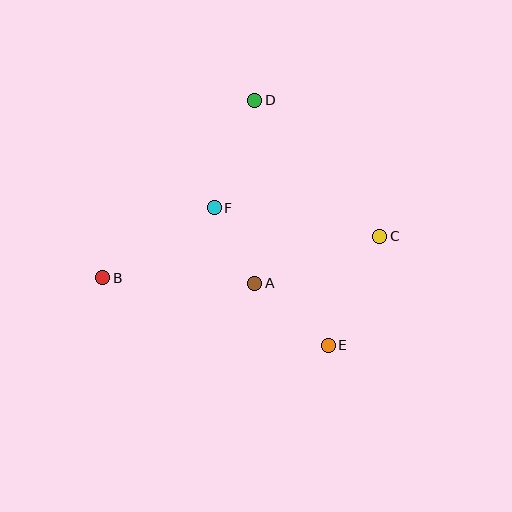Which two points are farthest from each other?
Points B and C are farthest from each other.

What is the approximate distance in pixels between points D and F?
The distance between D and F is approximately 115 pixels.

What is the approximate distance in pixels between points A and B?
The distance between A and B is approximately 152 pixels.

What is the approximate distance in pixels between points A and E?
The distance between A and E is approximately 96 pixels.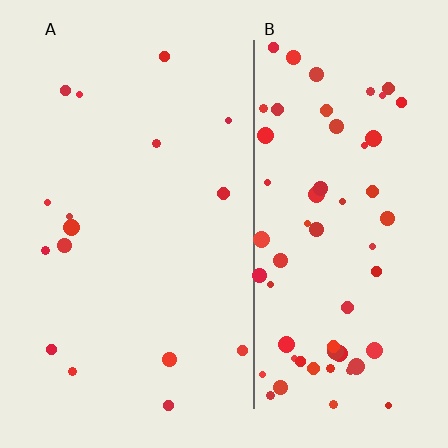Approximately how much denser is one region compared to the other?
Approximately 3.9× — region B over region A.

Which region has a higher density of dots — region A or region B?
B (the right).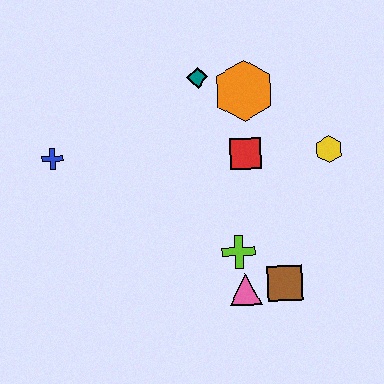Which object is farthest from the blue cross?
The yellow hexagon is farthest from the blue cross.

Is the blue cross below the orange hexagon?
Yes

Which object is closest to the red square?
The orange hexagon is closest to the red square.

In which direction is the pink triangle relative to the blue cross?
The pink triangle is to the right of the blue cross.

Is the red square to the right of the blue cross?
Yes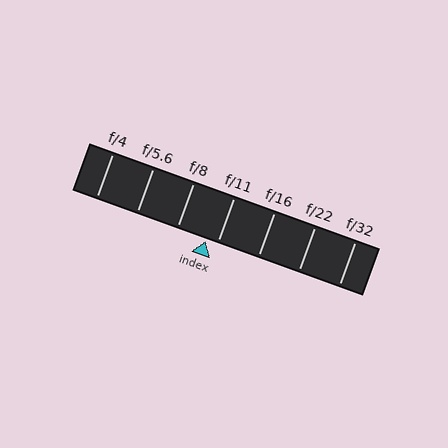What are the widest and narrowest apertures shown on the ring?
The widest aperture shown is f/4 and the narrowest is f/32.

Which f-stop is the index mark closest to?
The index mark is closest to f/11.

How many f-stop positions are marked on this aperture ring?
There are 7 f-stop positions marked.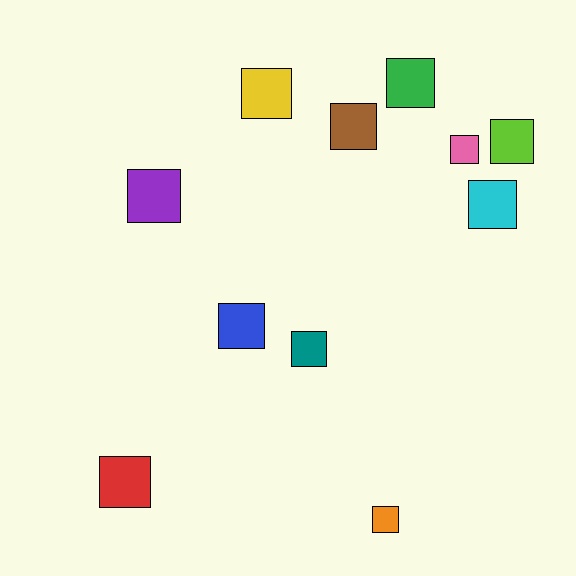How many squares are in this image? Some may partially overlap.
There are 11 squares.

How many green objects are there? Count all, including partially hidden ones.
There is 1 green object.